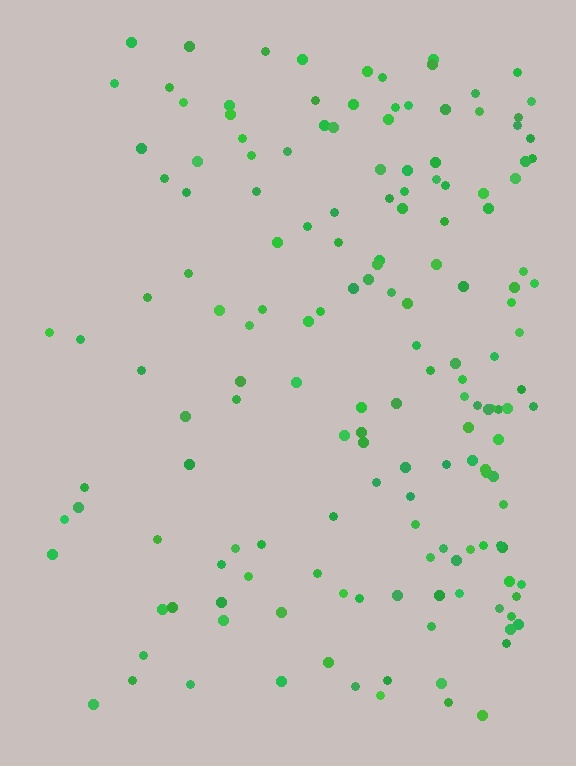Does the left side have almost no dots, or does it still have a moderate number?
Still a moderate number, just noticeably fewer than the right.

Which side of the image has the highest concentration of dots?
The right.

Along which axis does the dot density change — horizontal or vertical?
Horizontal.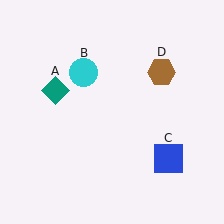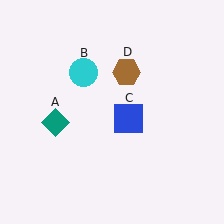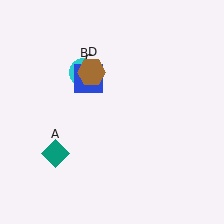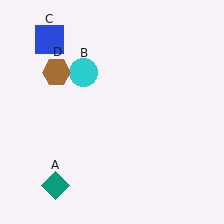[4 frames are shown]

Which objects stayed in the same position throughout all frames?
Cyan circle (object B) remained stationary.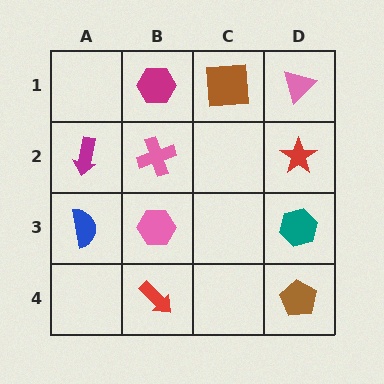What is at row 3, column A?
A blue semicircle.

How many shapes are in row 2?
3 shapes.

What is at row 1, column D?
A pink triangle.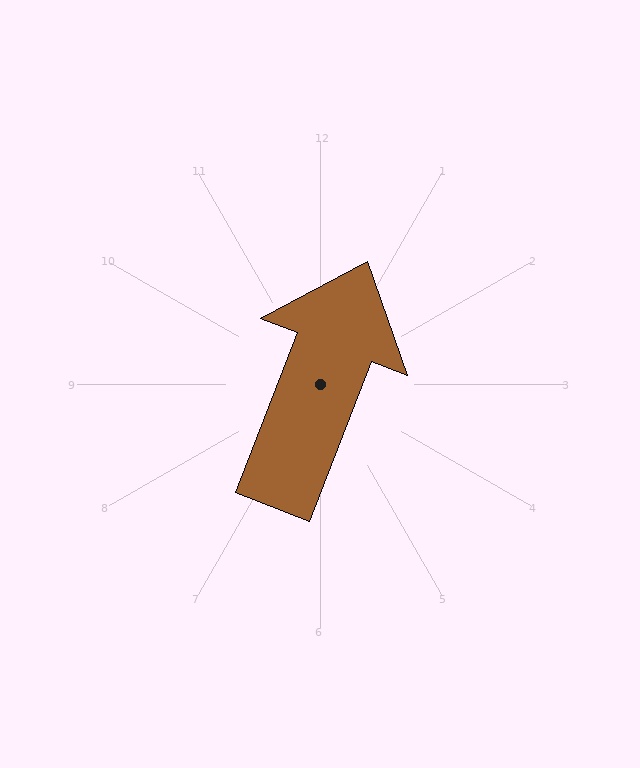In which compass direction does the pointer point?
North.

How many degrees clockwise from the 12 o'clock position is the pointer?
Approximately 21 degrees.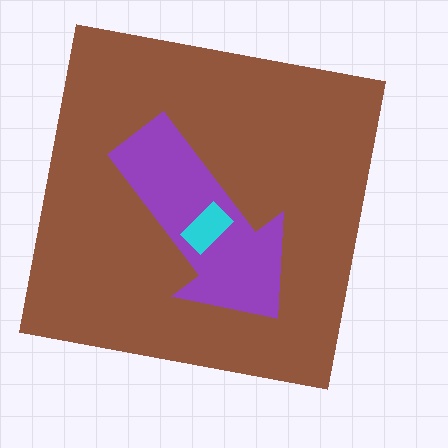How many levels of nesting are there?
3.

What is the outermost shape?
The brown square.